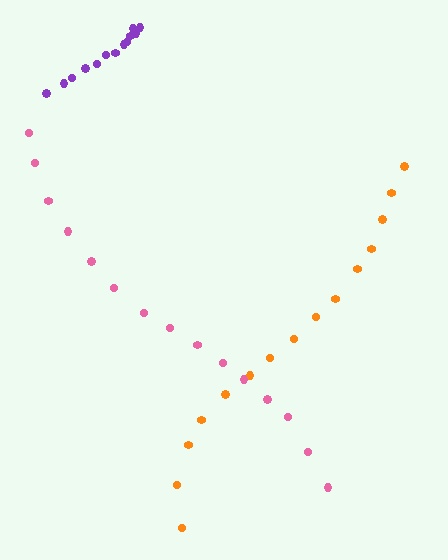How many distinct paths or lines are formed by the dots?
There are 3 distinct paths.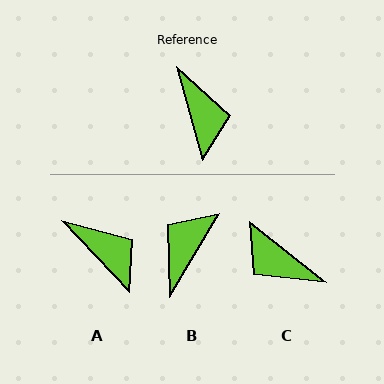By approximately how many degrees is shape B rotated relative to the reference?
Approximately 134 degrees counter-clockwise.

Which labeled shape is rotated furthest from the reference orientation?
C, about 144 degrees away.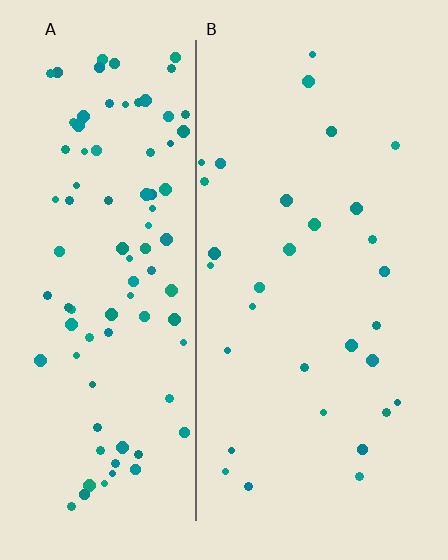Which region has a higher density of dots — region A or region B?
A (the left).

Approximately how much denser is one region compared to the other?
Approximately 3.0× — region A over region B.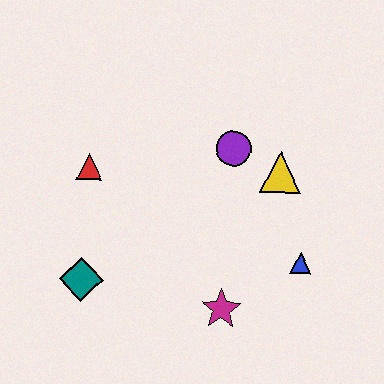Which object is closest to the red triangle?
The teal diamond is closest to the red triangle.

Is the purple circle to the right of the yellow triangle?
No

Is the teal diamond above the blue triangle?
No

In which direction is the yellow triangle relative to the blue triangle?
The yellow triangle is above the blue triangle.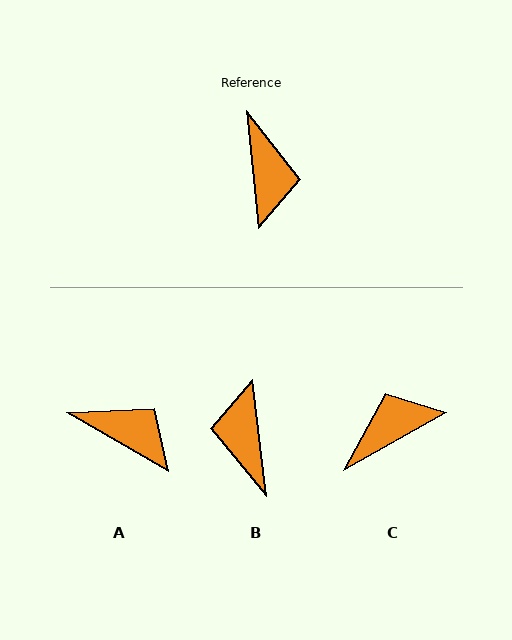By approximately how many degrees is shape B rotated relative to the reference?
Approximately 179 degrees clockwise.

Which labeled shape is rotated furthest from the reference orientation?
B, about 179 degrees away.